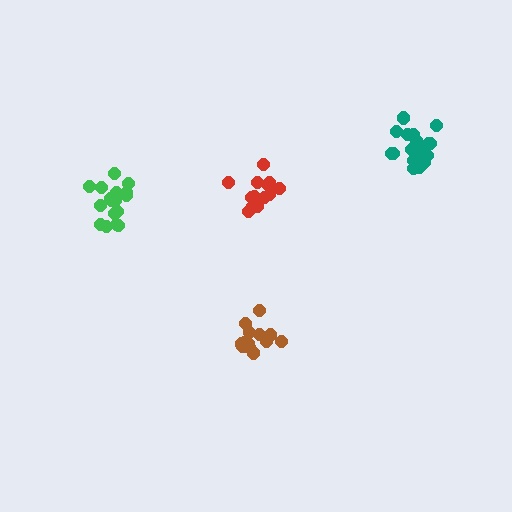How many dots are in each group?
Group 1: 14 dots, Group 2: 14 dots, Group 3: 20 dots, Group 4: 17 dots (65 total).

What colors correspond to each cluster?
The clusters are colored: red, brown, teal, green.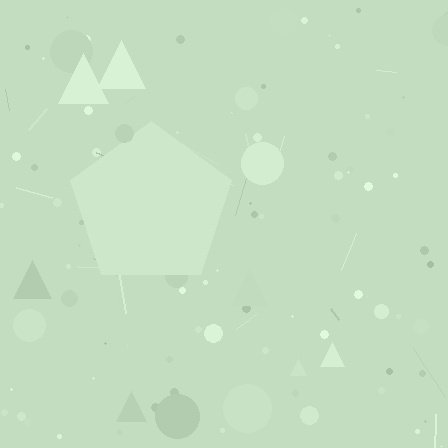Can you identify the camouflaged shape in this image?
The camouflaged shape is a pentagon.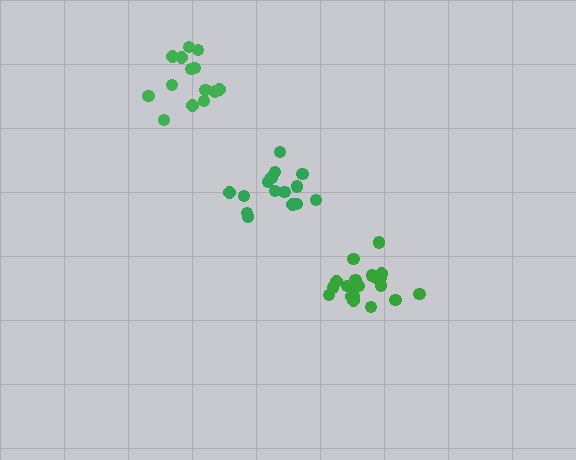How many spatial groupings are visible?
There are 3 spatial groupings.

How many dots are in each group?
Group 1: 14 dots, Group 2: 20 dots, Group 3: 16 dots (50 total).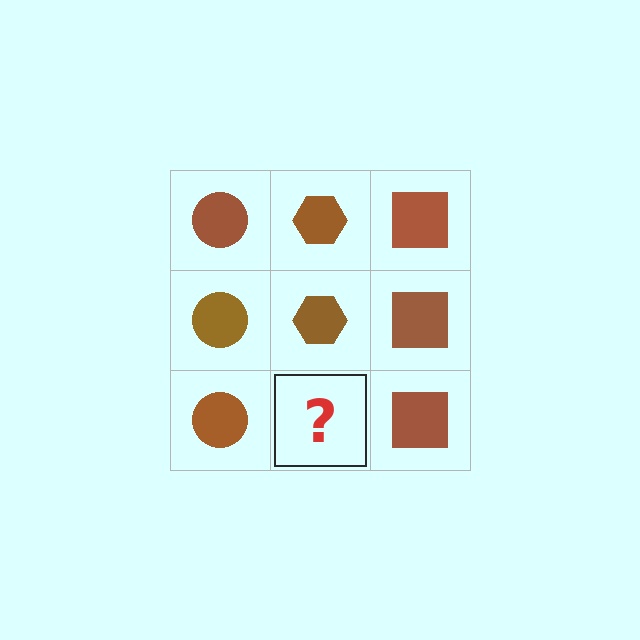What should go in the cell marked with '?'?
The missing cell should contain a brown hexagon.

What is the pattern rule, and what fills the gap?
The rule is that each column has a consistent shape. The gap should be filled with a brown hexagon.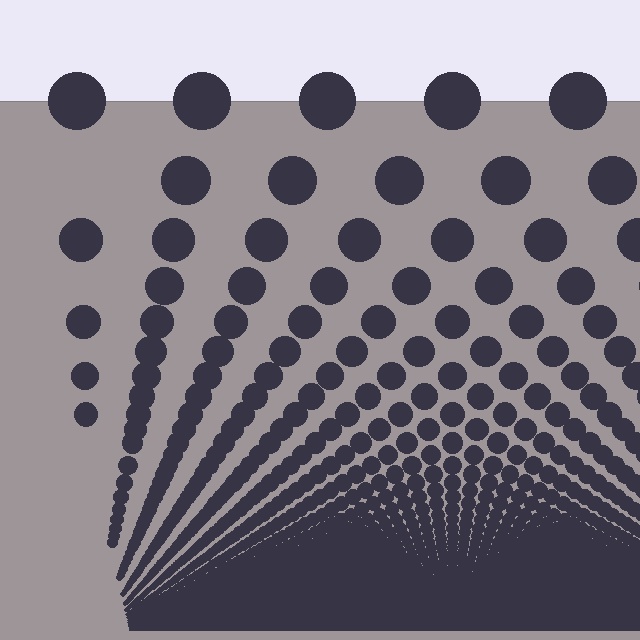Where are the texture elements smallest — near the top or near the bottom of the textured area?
Near the bottom.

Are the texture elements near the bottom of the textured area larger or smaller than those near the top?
Smaller. The gradient is inverted — elements near the bottom are smaller and denser.